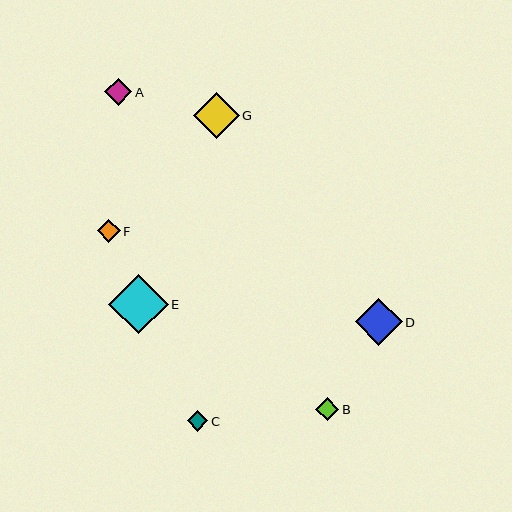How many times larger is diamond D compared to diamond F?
Diamond D is approximately 2.1 times the size of diamond F.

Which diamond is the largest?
Diamond E is the largest with a size of approximately 59 pixels.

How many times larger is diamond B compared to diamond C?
Diamond B is approximately 1.1 times the size of diamond C.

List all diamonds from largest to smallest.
From largest to smallest: E, D, G, A, B, F, C.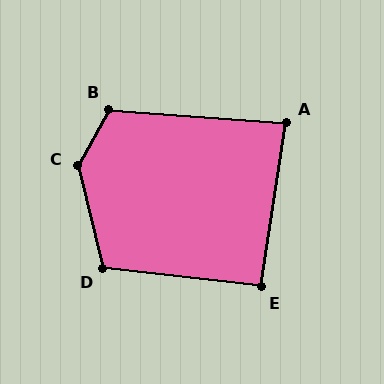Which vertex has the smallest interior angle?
A, at approximately 86 degrees.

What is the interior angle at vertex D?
Approximately 110 degrees (obtuse).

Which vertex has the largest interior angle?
C, at approximately 137 degrees.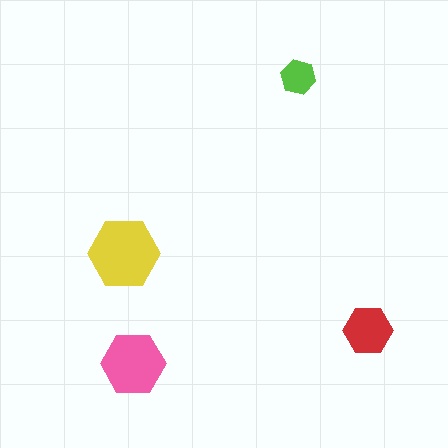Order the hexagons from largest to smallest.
the yellow one, the pink one, the red one, the lime one.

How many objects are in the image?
There are 4 objects in the image.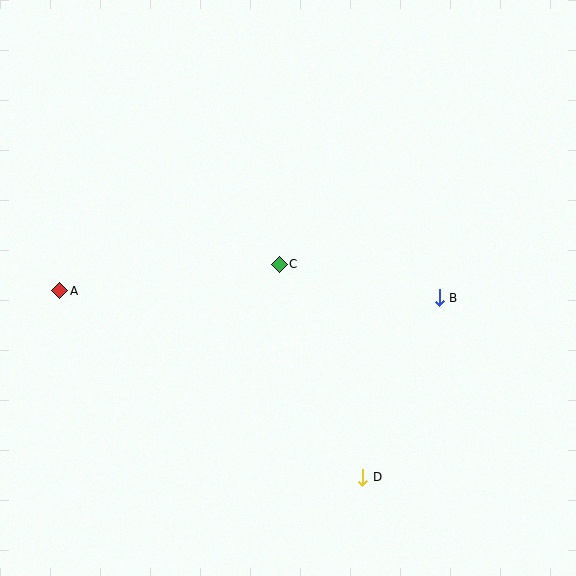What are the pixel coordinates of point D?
Point D is at (363, 477).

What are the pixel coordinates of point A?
Point A is at (60, 291).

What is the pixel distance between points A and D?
The distance between A and D is 355 pixels.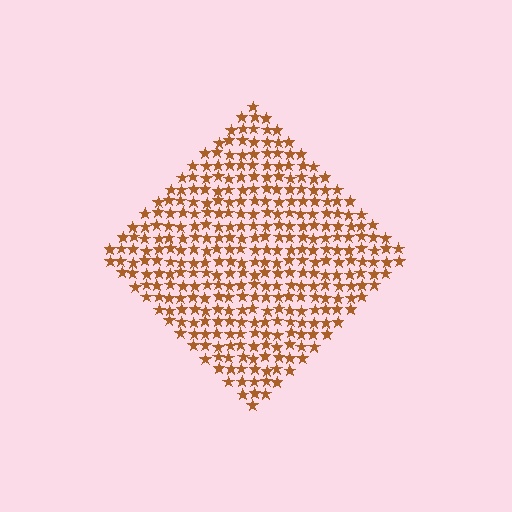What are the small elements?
The small elements are stars.